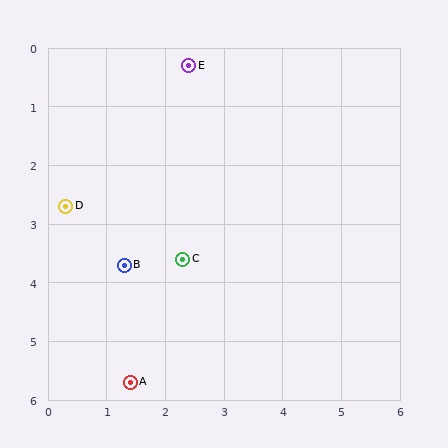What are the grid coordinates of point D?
Point D is at approximately (0.3, 2.7).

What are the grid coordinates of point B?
Point B is at approximately (1.3, 3.7).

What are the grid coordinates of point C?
Point C is at approximately (2.3, 3.6).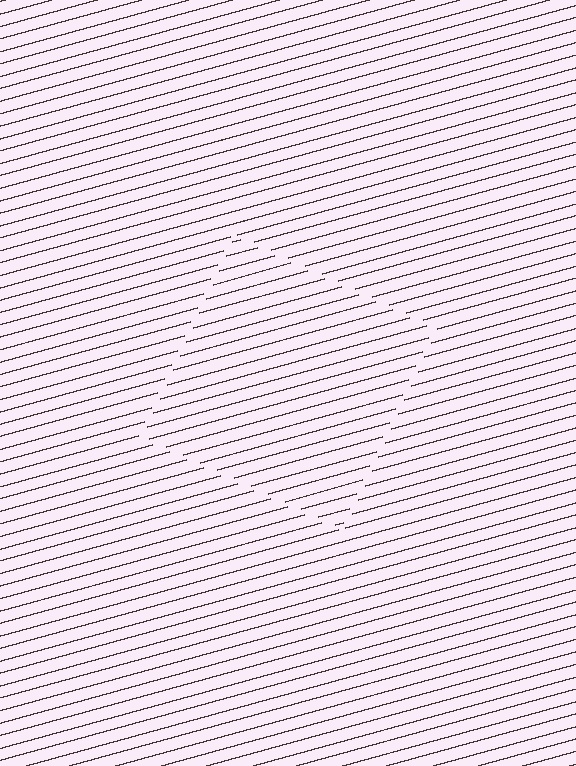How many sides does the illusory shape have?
4 sides — the line-ends trace a square.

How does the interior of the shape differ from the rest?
The interior of the shape contains the same grating, shifted by half a period — the contour is defined by the phase discontinuity where line-ends from the inner and outer gratings abut.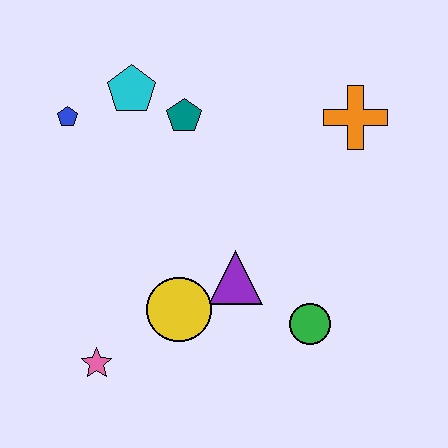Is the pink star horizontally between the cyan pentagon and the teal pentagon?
No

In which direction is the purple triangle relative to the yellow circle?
The purple triangle is to the right of the yellow circle.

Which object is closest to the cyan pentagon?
The teal pentagon is closest to the cyan pentagon.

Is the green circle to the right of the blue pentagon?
Yes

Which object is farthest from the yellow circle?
The orange cross is farthest from the yellow circle.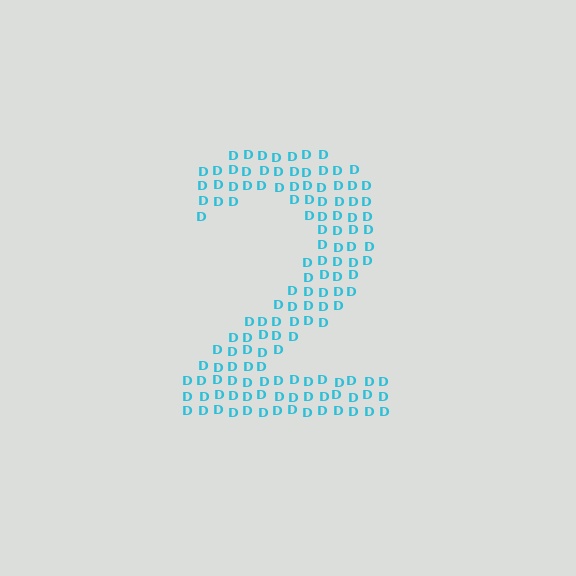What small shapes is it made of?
It is made of small letter D's.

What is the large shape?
The large shape is the digit 2.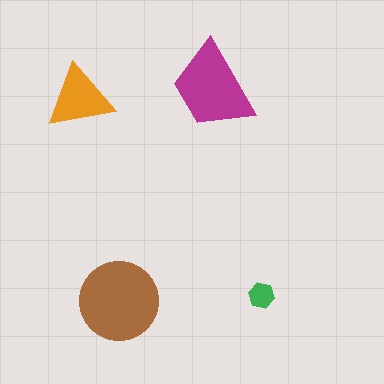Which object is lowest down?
The brown circle is bottommost.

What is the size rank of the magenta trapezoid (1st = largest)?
2nd.